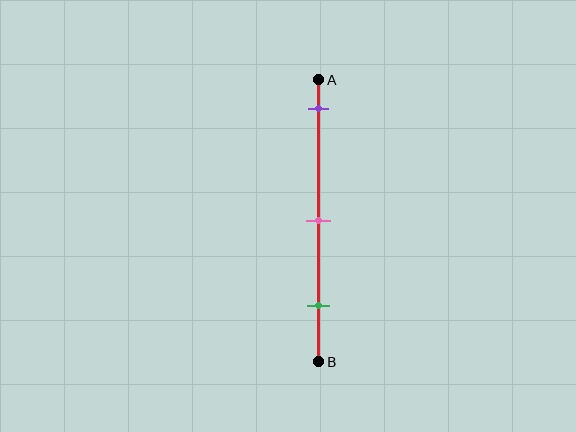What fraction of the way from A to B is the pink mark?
The pink mark is approximately 50% (0.5) of the way from A to B.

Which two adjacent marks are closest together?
The pink and green marks are the closest adjacent pair.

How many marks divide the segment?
There are 3 marks dividing the segment.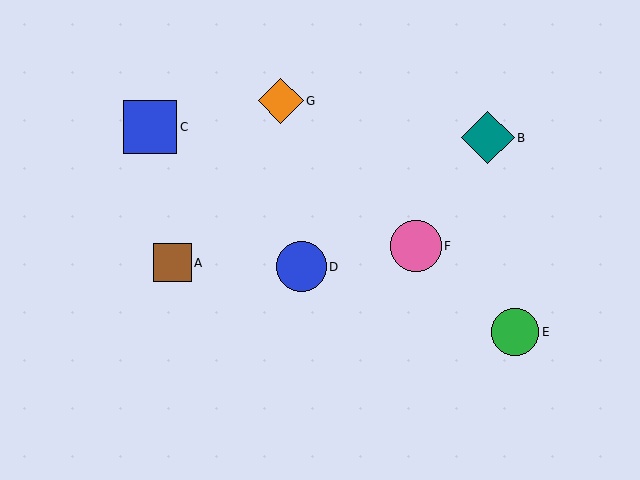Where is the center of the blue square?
The center of the blue square is at (150, 127).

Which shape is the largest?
The blue square (labeled C) is the largest.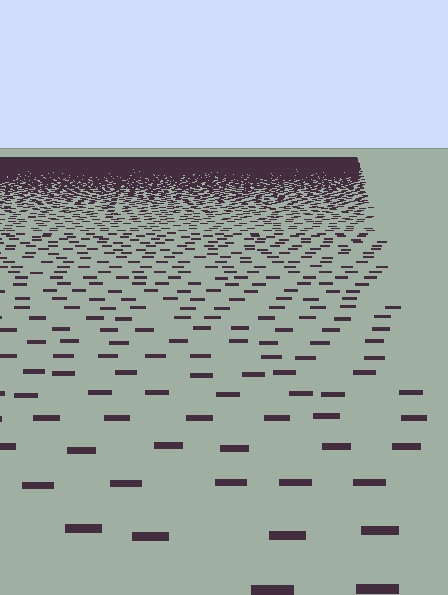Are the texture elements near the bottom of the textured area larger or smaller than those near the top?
Larger. Near the bottom, elements are closer to the viewer and appear at a bigger on-screen size.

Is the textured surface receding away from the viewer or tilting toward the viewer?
The surface is receding away from the viewer. Texture elements get smaller and denser toward the top.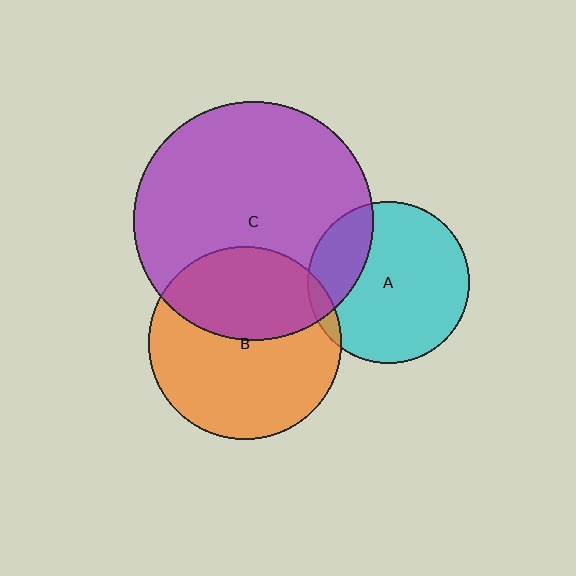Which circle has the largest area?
Circle C (purple).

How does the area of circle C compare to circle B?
Approximately 1.5 times.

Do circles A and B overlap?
Yes.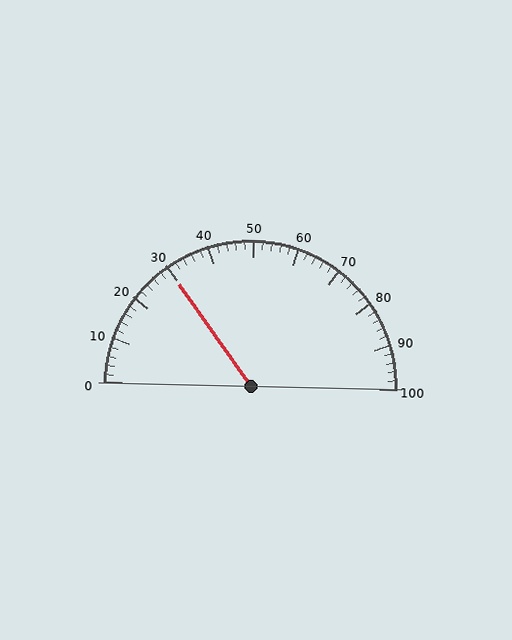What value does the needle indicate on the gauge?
The needle indicates approximately 30.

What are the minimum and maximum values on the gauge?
The gauge ranges from 0 to 100.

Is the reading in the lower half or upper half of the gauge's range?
The reading is in the lower half of the range (0 to 100).